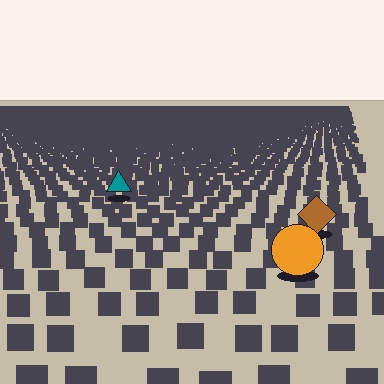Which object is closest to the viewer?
The orange circle is closest. The texture marks near it are larger and more spread out.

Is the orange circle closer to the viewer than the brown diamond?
Yes. The orange circle is closer — you can tell from the texture gradient: the ground texture is coarser near it.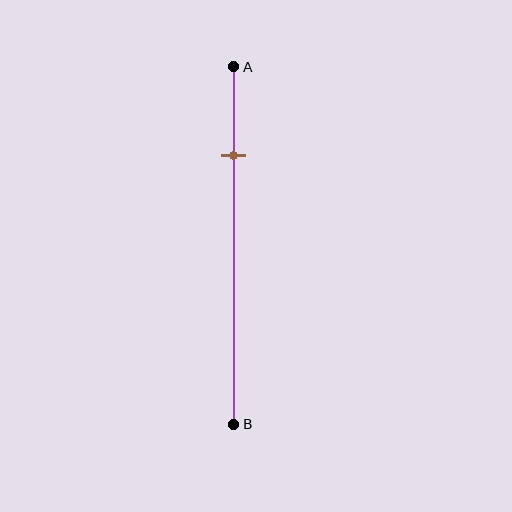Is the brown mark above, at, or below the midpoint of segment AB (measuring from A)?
The brown mark is above the midpoint of segment AB.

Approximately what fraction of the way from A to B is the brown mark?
The brown mark is approximately 25% of the way from A to B.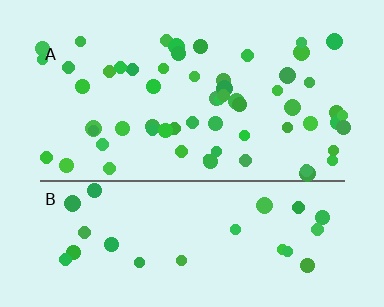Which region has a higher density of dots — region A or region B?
A (the top).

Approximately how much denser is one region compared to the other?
Approximately 2.2× — region A over region B.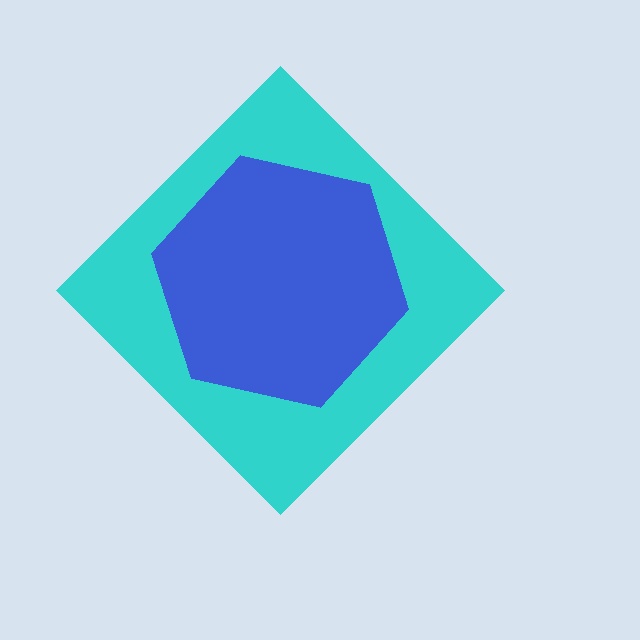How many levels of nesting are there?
2.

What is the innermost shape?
The blue hexagon.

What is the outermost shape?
The cyan diamond.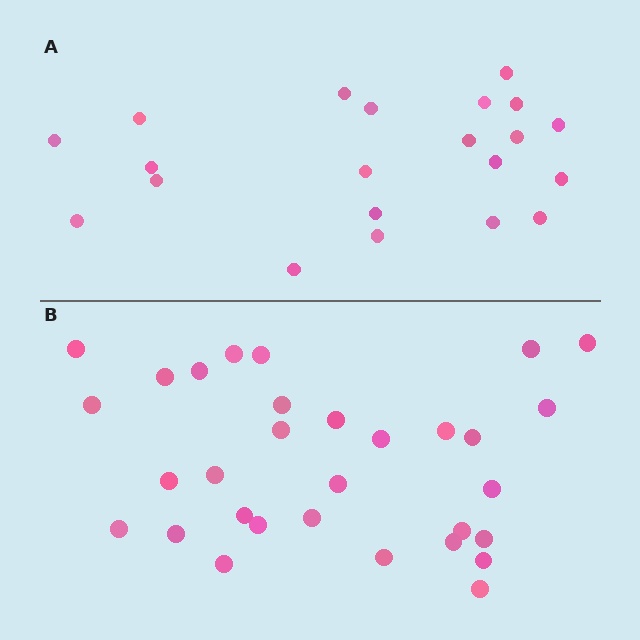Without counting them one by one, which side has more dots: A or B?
Region B (the bottom region) has more dots.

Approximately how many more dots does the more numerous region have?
Region B has roughly 10 or so more dots than region A.